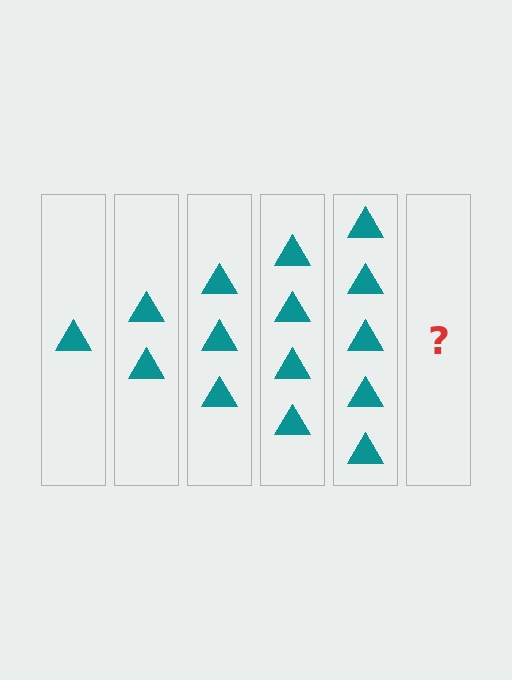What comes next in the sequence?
The next element should be 6 triangles.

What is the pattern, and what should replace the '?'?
The pattern is that each step adds one more triangle. The '?' should be 6 triangles.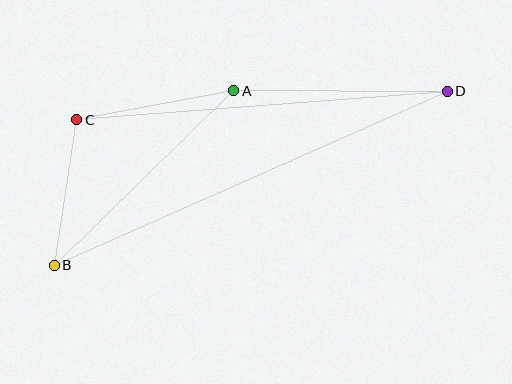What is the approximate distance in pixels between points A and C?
The distance between A and C is approximately 160 pixels.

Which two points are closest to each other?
Points B and C are closest to each other.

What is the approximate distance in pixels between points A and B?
The distance between A and B is approximately 250 pixels.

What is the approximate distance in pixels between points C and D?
The distance between C and D is approximately 372 pixels.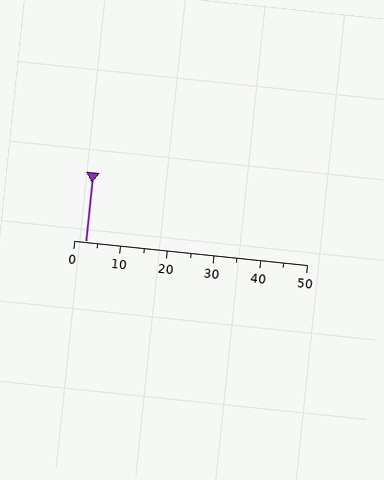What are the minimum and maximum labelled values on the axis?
The axis runs from 0 to 50.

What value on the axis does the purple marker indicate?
The marker indicates approximately 2.5.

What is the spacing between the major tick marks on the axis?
The major ticks are spaced 10 apart.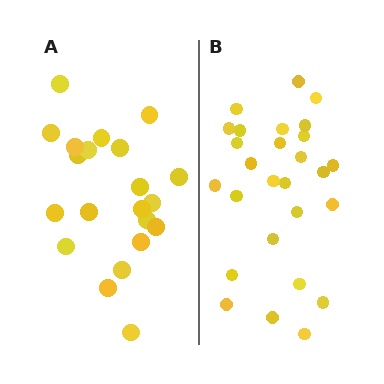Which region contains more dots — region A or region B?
Region B (the right region) has more dots.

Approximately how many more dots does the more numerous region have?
Region B has about 6 more dots than region A.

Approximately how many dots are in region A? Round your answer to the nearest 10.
About 20 dots. (The exact count is 21, which rounds to 20.)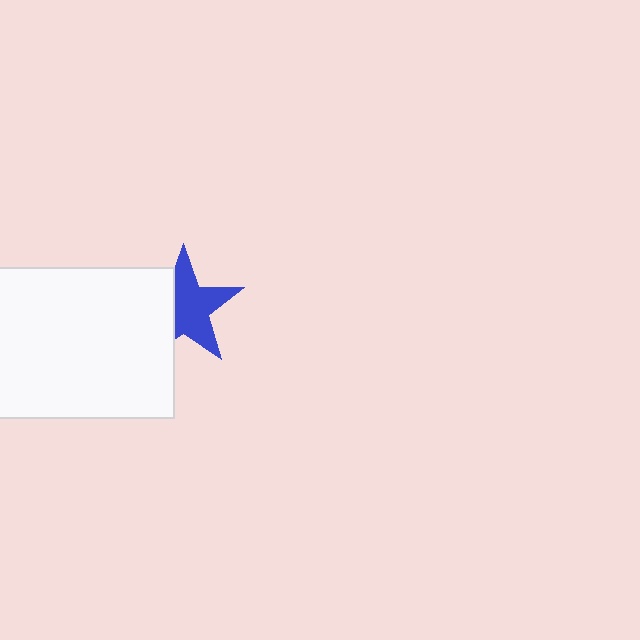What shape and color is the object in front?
The object in front is a white rectangle.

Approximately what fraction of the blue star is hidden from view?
Roughly 37% of the blue star is hidden behind the white rectangle.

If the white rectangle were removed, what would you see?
You would see the complete blue star.